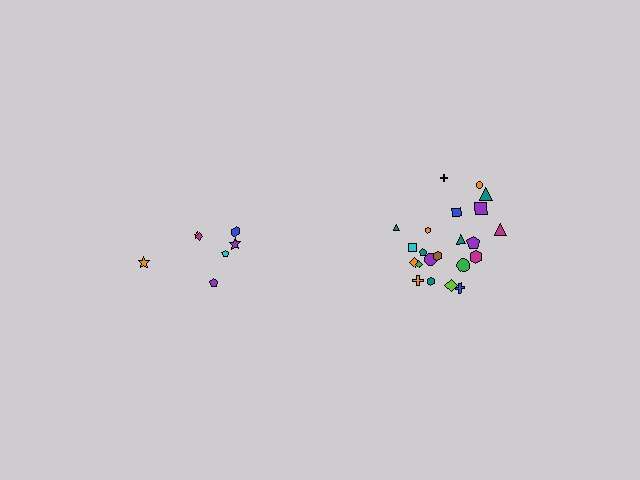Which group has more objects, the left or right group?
The right group.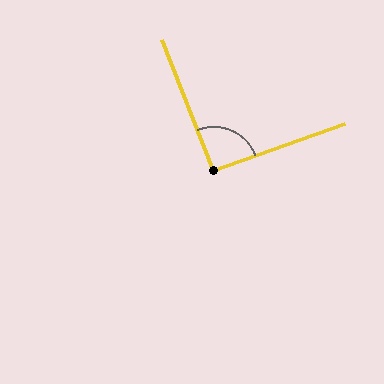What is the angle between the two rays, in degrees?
Approximately 92 degrees.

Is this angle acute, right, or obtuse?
It is approximately a right angle.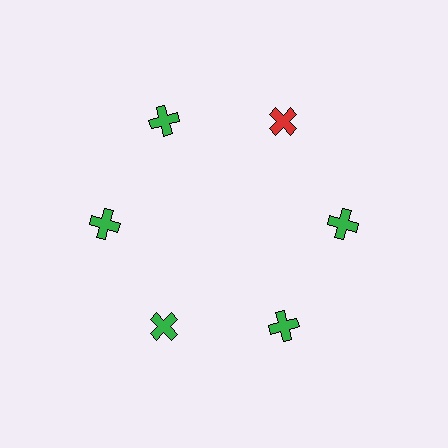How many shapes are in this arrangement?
There are 6 shapes arranged in a ring pattern.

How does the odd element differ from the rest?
It has a different color: red instead of green.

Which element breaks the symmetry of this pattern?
The red cross at roughly the 1 o'clock position breaks the symmetry. All other shapes are green crosses.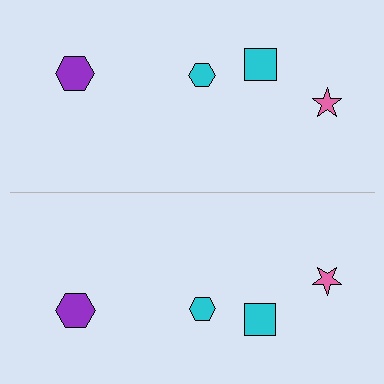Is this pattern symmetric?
Yes, this pattern has bilateral (reflection) symmetry.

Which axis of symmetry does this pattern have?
The pattern has a horizontal axis of symmetry running through the center of the image.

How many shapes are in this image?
There are 8 shapes in this image.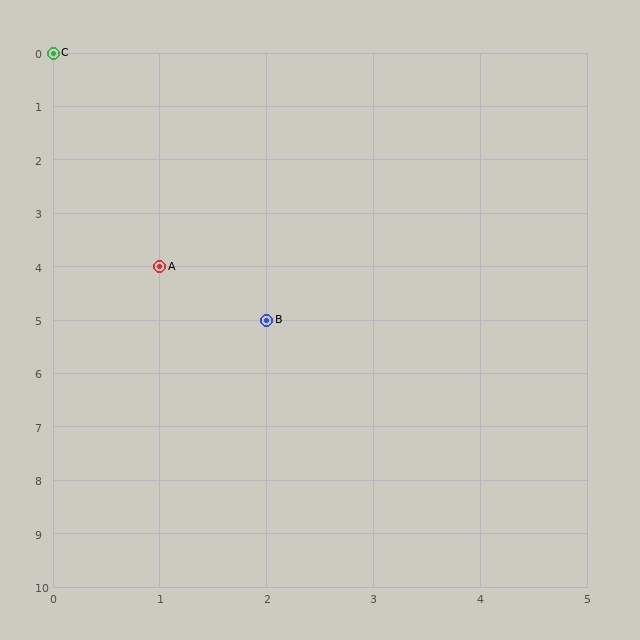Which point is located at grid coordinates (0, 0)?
Point C is at (0, 0).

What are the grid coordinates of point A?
Point A is at grid coordinates (1, 4).